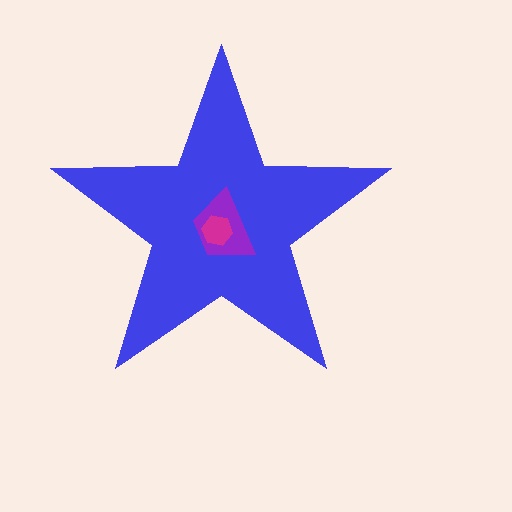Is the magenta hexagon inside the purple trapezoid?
Yes.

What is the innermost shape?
The magenta hexagon.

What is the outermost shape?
The blue star.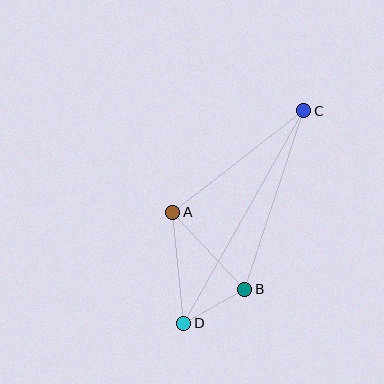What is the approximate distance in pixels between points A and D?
The distance between A and D is approximately 111 pixels.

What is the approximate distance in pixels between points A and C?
The distance between A and C is approximately 165 pixels.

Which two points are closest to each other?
Points B and D are closest to each other.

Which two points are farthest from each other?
Points C and D are farthest from each other.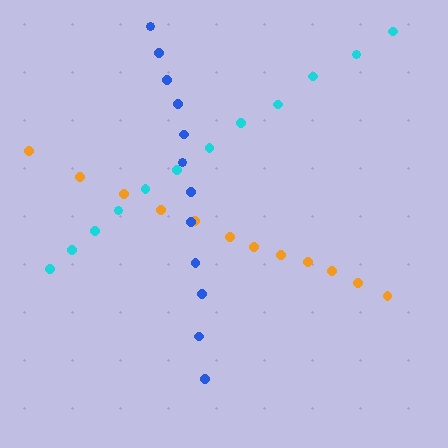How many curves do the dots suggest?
There are 3 distinct paths.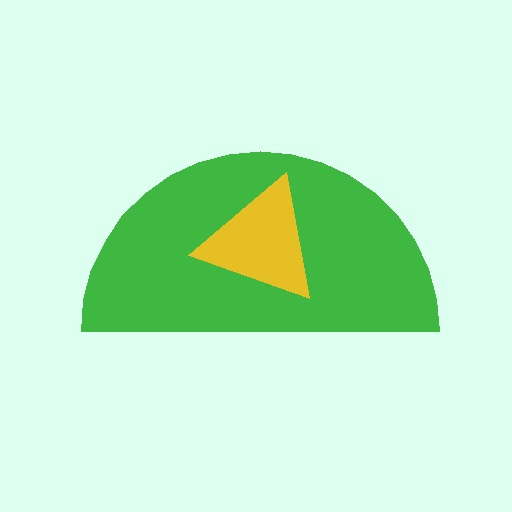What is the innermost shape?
The yellow triangle.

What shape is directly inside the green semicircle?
The yellow triangle.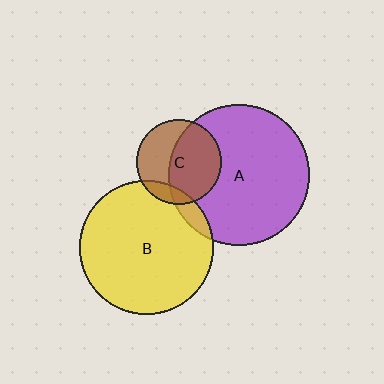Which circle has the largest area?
Circle A (purple).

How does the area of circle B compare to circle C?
Approximately 2.5 times.